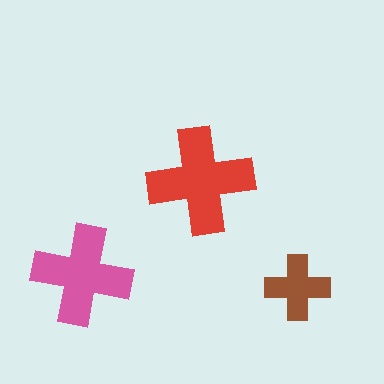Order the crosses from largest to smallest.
the red one, the pink one, the brown one.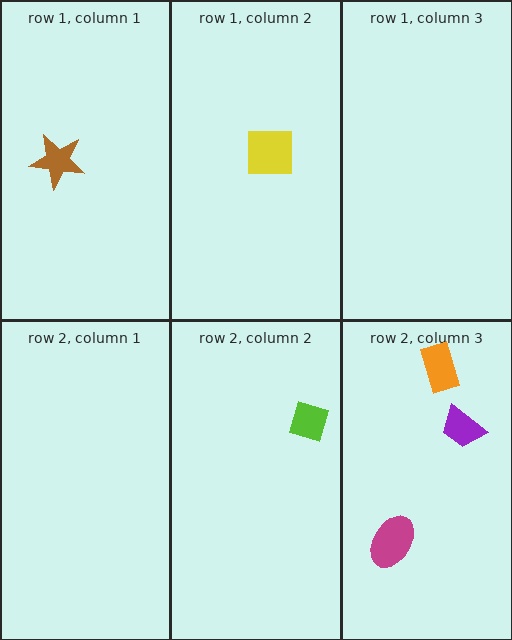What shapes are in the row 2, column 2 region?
The lime diamond.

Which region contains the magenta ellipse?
The row 2, column 3 region.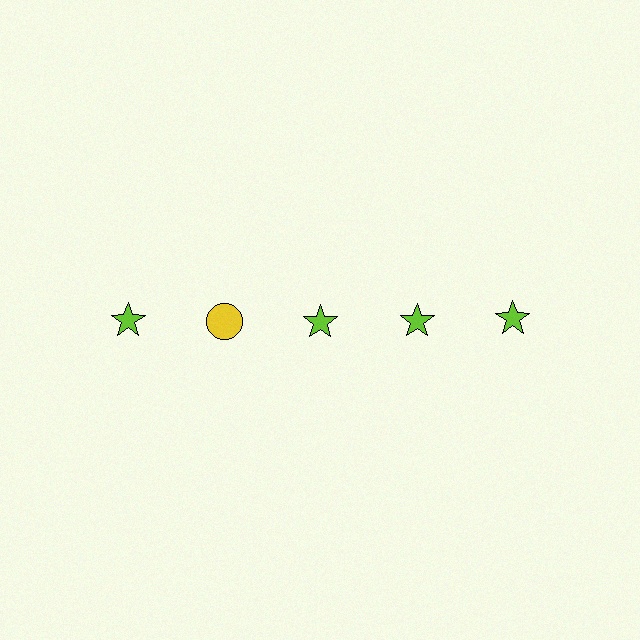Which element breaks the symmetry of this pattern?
The yellow circle in the top row, second from left column breaks the symmetry. All other shapes are lime stars.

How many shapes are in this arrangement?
There are 5 shapes arranged in a grid pattern.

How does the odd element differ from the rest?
It differs in both color (yellow instead of lime) and shape (circle instead of star).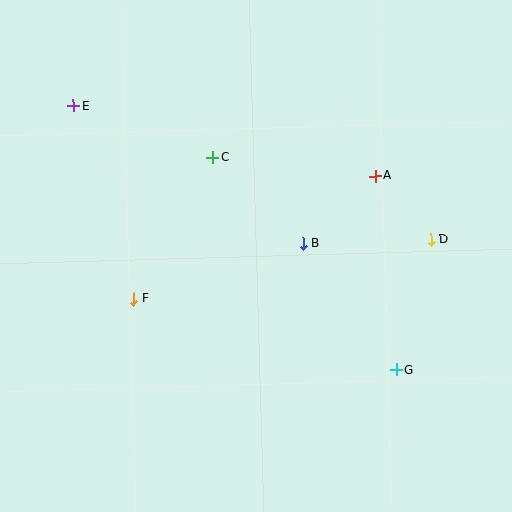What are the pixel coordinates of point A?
Point A is at (375, 176).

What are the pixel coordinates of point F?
Point F is at (134, 299).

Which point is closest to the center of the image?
Point B at (303, 243) is closest to the center.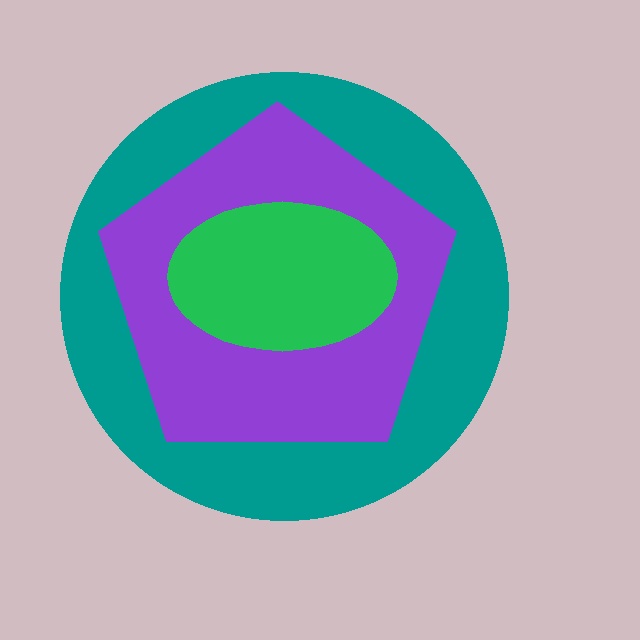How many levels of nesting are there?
3.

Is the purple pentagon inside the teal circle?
Yes.